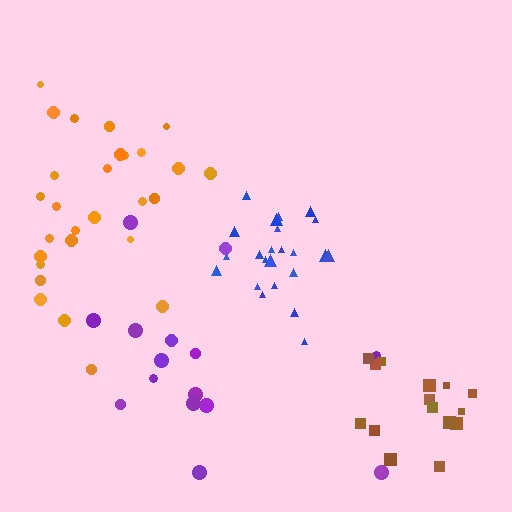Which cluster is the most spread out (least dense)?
Purple.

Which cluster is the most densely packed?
Blue.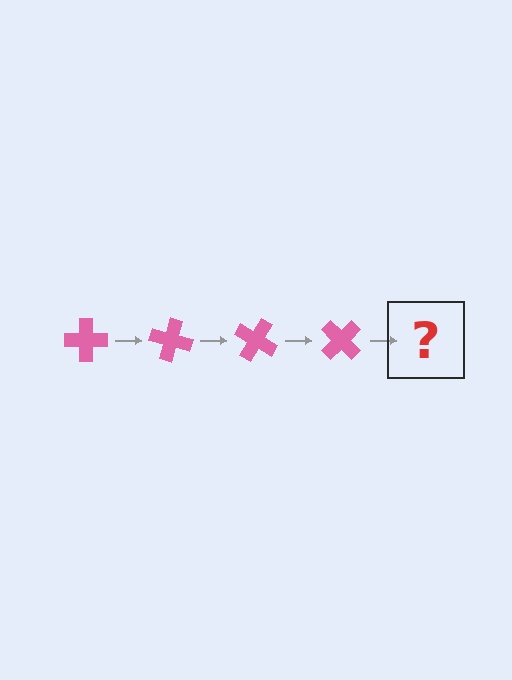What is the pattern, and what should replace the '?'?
The pattern is that the cross rotates 15 degrees each step. The '?' should be a pink cross rotated 60 degrees.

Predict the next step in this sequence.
The next step is a pink cross rotated 60 degrees.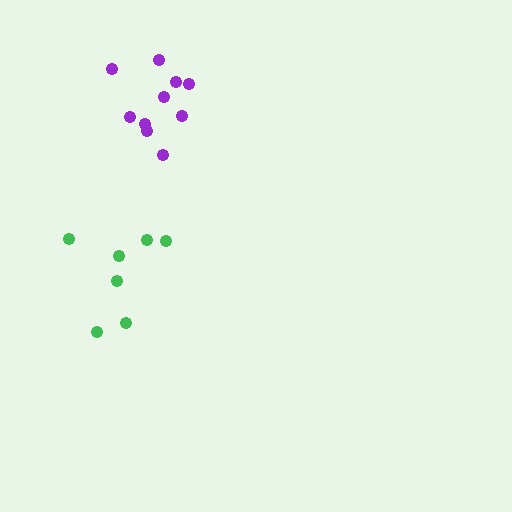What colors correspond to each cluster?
The clusters are colored: green, purple.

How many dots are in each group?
Group 1: 7 dots, Group 2: 10 dots (17 total).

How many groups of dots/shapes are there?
There are 2 groups.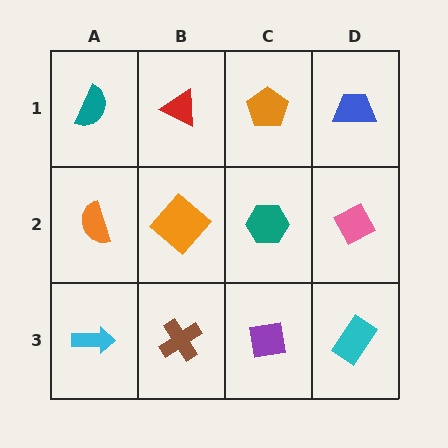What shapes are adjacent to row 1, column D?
A pink diamond (row 2, column D), an orange pentagon (row 1, column C).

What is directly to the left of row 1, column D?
An orange pentagon.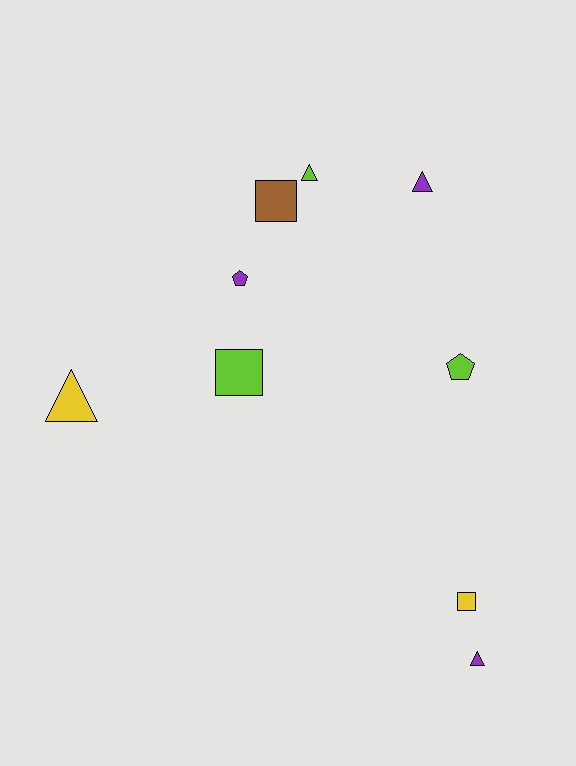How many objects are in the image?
There are 9 objects.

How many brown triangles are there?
There are no brown triangles.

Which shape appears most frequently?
Triangle, with 4 objects.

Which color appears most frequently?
Purple, with 3 objects.